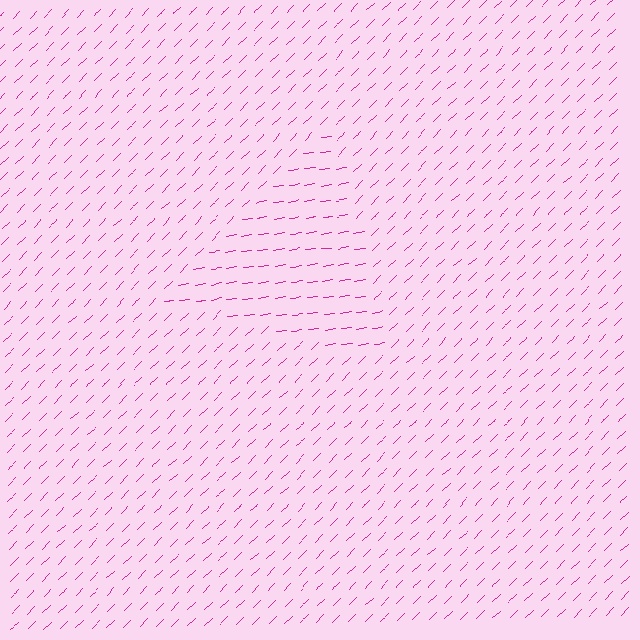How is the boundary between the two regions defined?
The boundary is defined purely by a change in line orientation (approximately 36 degrees difference). All lines are the same color and thickness.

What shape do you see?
I see a triangle.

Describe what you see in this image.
The image is filled with small magenta line segments. A triangle region in the image has lines oriented differently from the surrounding lines, creating a visible texture boundary.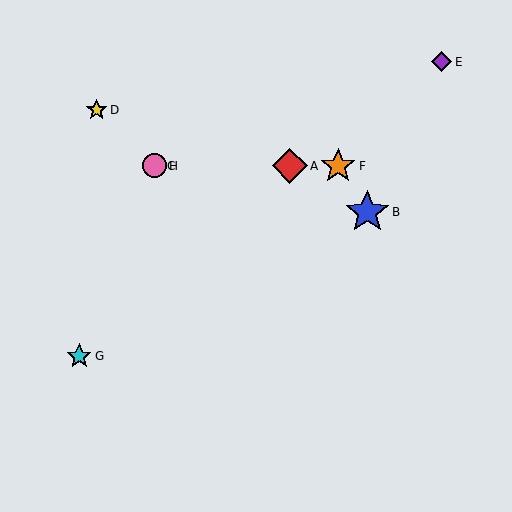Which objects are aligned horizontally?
Objects A, C, F, H are aligned horizontally.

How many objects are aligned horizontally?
4 objects (A, C, F, H) are aligned horizontally.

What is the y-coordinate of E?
Object E is at y≈62.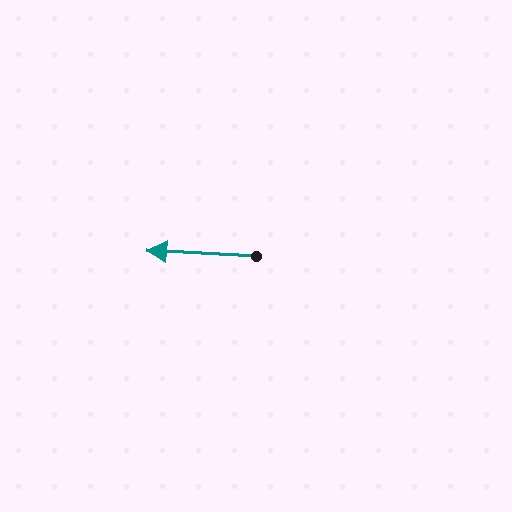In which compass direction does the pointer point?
West.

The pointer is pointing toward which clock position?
Roughly 9 o'clock.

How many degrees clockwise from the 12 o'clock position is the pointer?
Approximately 273 degrees.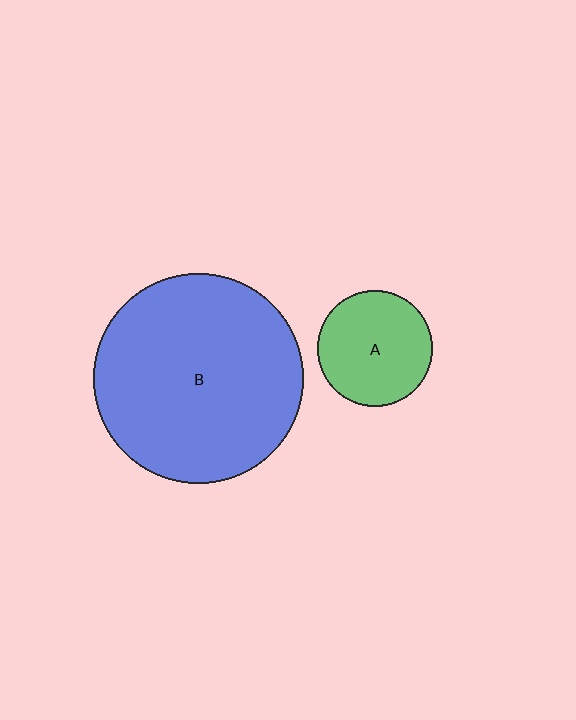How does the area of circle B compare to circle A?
Approximately 3.3 times.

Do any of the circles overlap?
No, none of the circles overlap.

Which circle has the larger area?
Circle B (blue).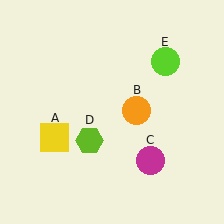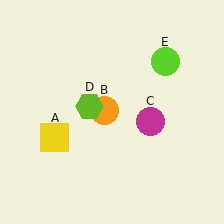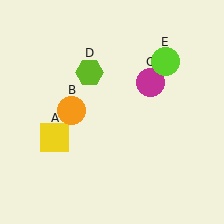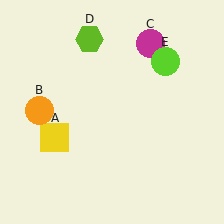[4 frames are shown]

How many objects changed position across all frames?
3 objects changed position: orange circle (object B), magenta circle (object C), lime hexagon (object D).